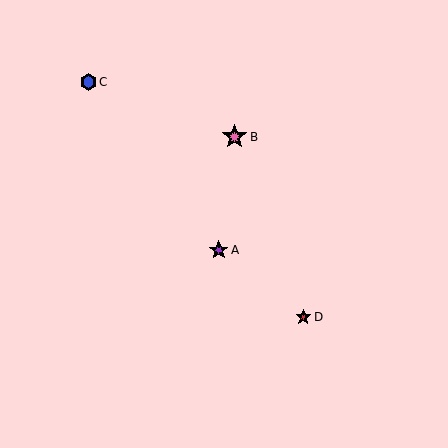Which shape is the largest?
The pink star (labeled B) is the largest.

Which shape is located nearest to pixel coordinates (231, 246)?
The purple star (labeled A) at (219, 250) is nearest to that location.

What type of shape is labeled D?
Shape D is a red star.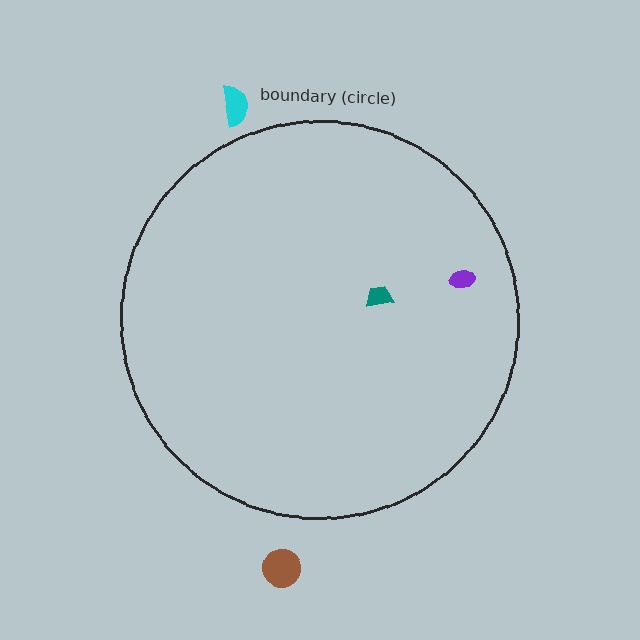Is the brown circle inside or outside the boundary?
Outside.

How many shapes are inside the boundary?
2 inside, 2 outside.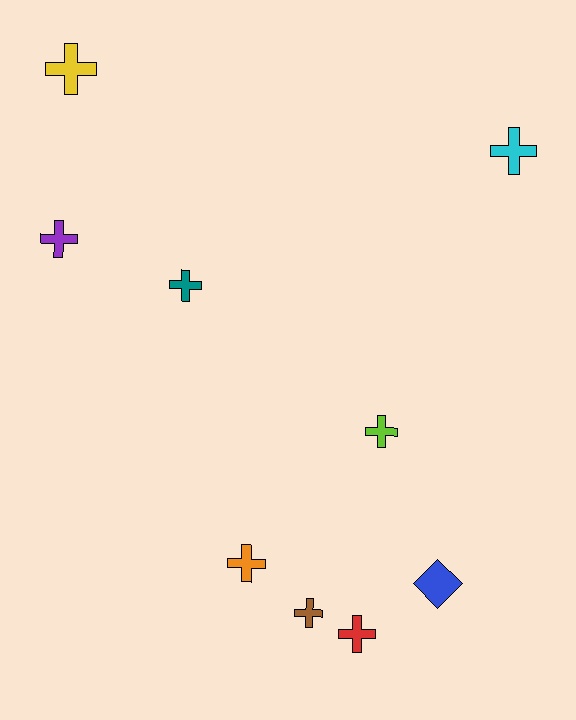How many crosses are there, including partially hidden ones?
There are 8 crosses.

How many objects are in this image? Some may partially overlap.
There are 9 objects.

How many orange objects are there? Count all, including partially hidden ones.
There is 1 orange object.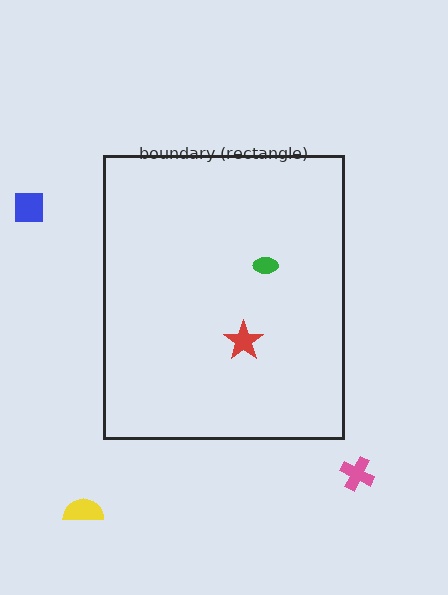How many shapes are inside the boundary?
2 inside, 3 outside.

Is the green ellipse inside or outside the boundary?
Inside.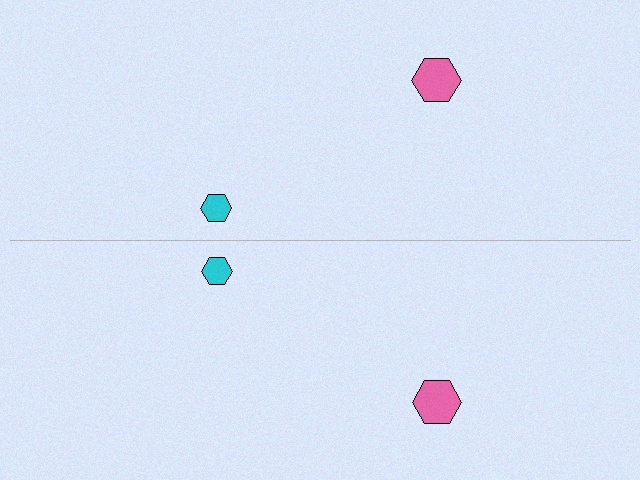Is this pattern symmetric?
Yes, this pattern has bilateral (reflection) symmetry.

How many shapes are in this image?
There are 4 shapes in this image.